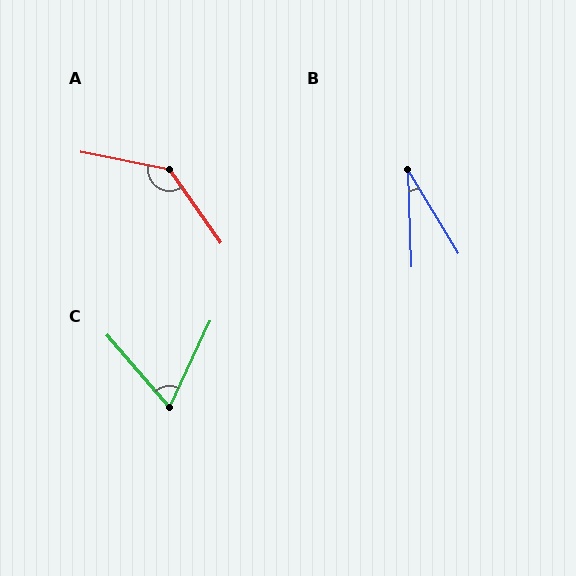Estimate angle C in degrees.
Approximately 66 degrees.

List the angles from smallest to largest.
B (29°), C (66°), A (136°).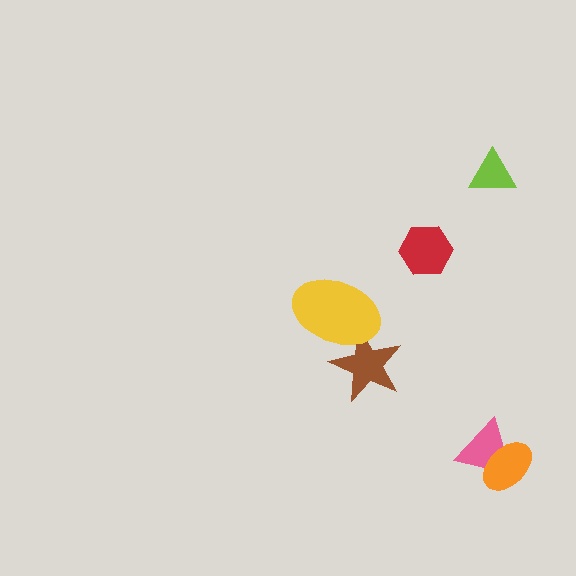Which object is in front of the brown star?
The yellow ellipse is in front of the brown star.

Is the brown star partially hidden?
Yes, it is partially covered by another shape.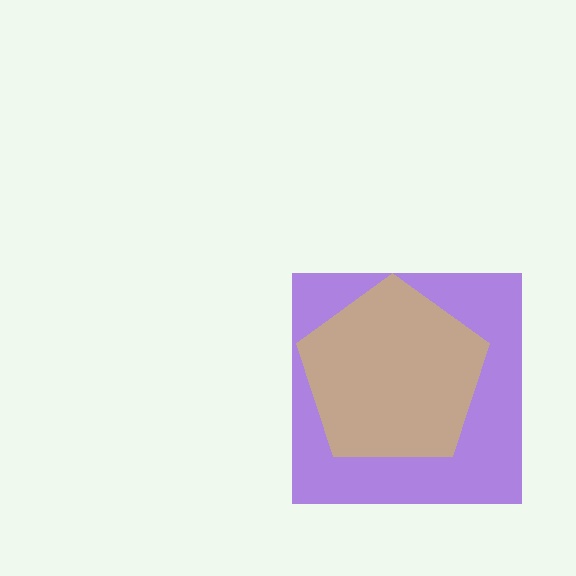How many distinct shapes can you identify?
There are 2 distinct shapes: a purple square, a yellow pentagon.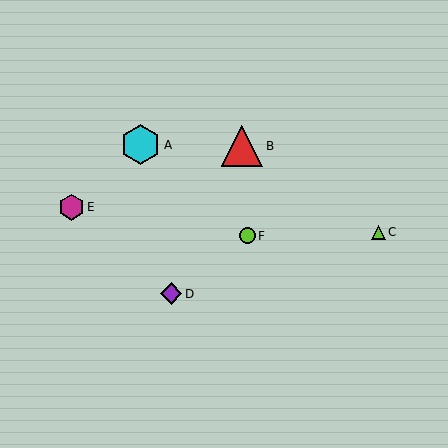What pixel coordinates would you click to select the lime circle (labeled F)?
Click at (247, 236) to select the lime circle F.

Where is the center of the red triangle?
The center of the red triangle is at (242, 146).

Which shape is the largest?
The red triangle (labeled B) is the largest.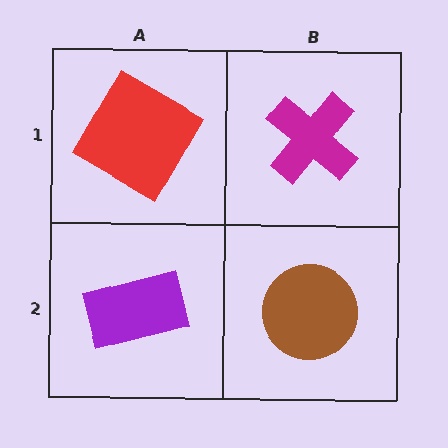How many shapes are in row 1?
2 shapes.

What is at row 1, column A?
A red square.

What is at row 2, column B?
A brown circle.